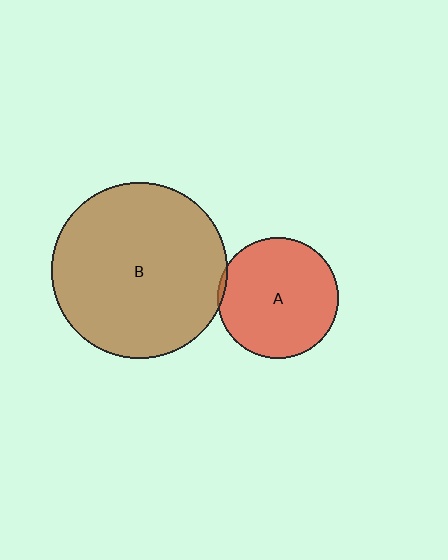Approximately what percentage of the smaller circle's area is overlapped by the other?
Approximately 5%.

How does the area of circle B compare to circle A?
Approximately 2.1 times.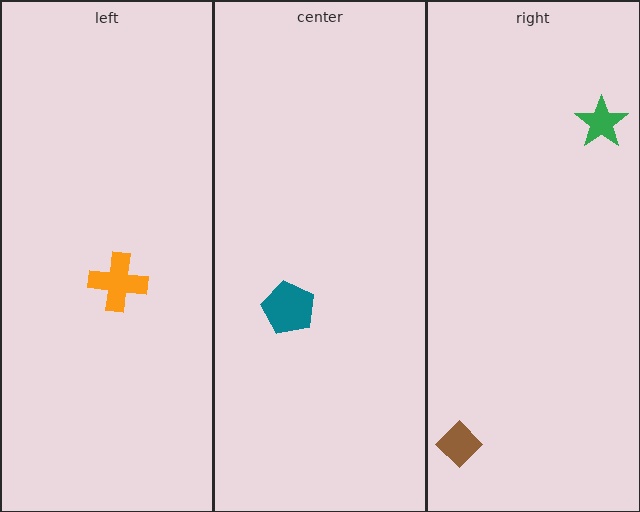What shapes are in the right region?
The green star, the brown diamond.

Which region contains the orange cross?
The left region.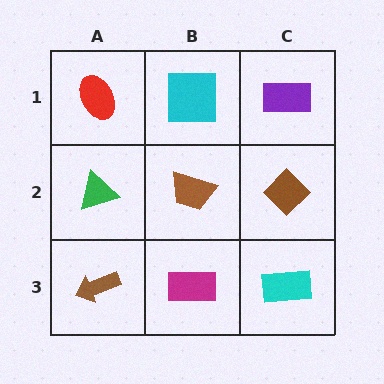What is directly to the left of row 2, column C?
A brown trapezoid.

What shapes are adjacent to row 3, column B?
A brown trapezoid (row 2, column B), a brown arrow (row 3, column A), a cyan rectangle (row 3, column C).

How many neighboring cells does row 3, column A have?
2.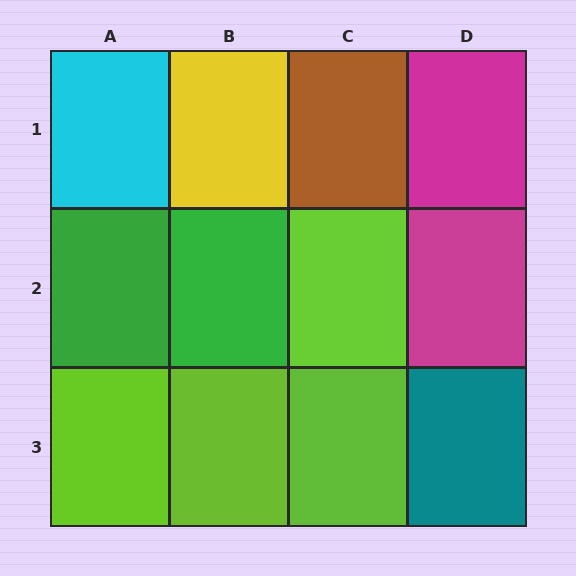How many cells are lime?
4 cells are lime.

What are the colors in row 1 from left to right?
Cyan, yellow, brown, magenta.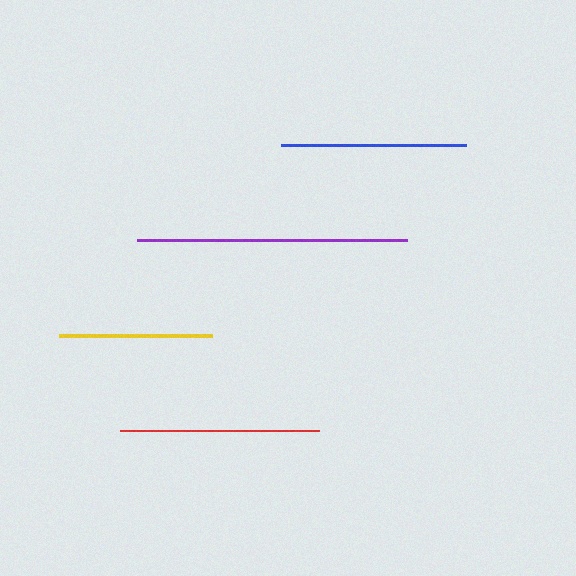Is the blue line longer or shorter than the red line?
The red line is longer than the blue line.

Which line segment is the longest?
The purple line is the longest at approximately 270 pixels.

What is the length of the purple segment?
The purple segment is approximately 270 pixels long.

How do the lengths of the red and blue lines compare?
The red and blue lines are approximately the same length.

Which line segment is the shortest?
The yellow line is the shortest at approximately 153 pixels.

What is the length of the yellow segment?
The yellow segment is approximately 153 pixels long.